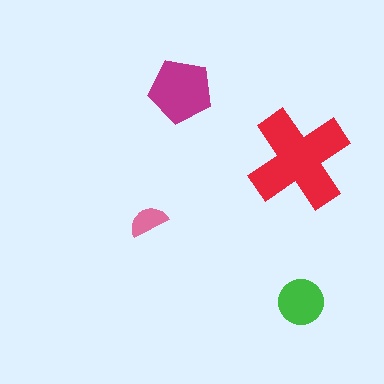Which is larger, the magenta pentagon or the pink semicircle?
The magenta pentagon.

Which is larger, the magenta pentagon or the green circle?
The magenta pentagon.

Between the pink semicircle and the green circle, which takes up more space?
The green circle.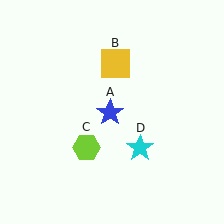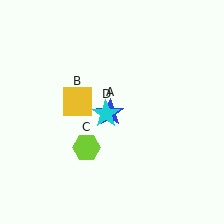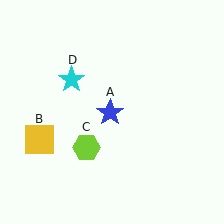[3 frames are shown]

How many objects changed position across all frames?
2 objects changed position: yellow square (object B), cyan star (object D).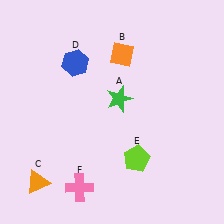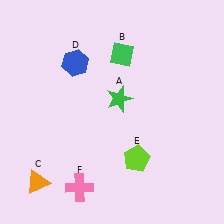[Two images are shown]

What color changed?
The diamond (B) changed from orange in Image 1 to green in Image 2.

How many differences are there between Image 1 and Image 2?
There is 1 difference between the two images.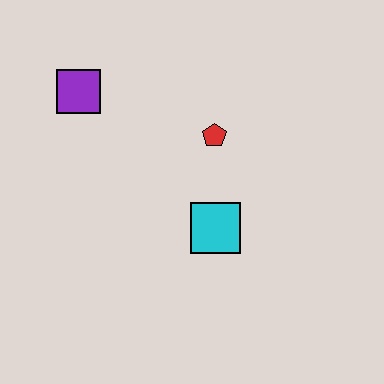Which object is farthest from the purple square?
The cyan square is farthest from the purple square.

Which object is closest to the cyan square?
The red pentagon is closest to the cyan square.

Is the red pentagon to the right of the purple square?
Yes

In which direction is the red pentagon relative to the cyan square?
The red pentagon is above the cyan square.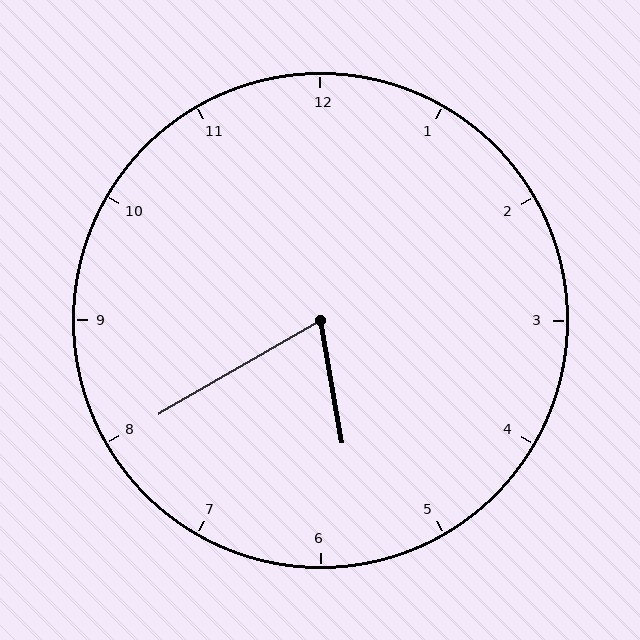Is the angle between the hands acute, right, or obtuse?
It is acute.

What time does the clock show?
5:40.